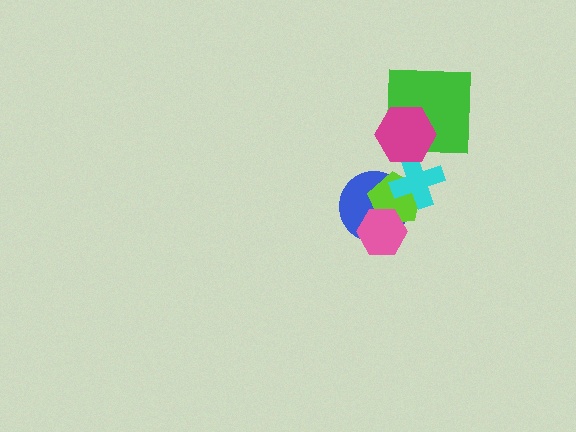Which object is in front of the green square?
The magenta hexagon is in front of the green square.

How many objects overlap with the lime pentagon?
3 objects overlap with the lime pentagon.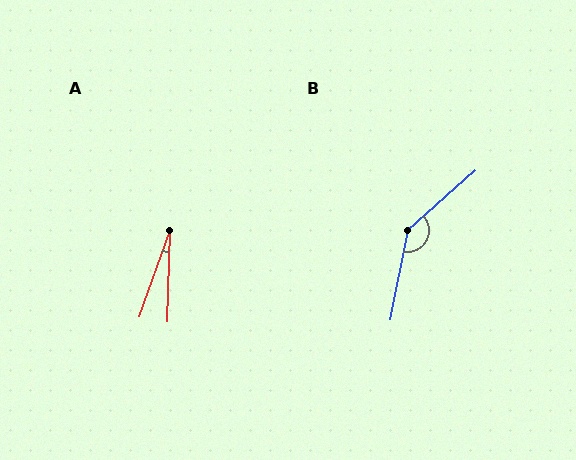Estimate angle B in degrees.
Approximately 142 degrees.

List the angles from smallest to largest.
A (18°), B (142°).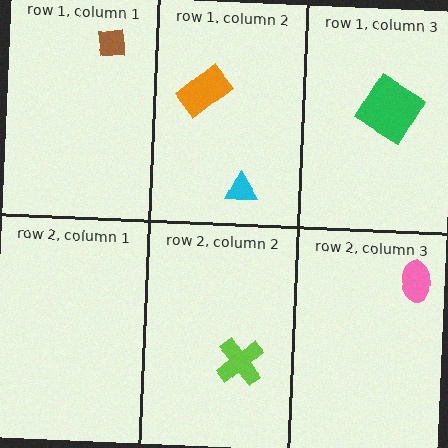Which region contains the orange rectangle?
The row 1, column 2 region.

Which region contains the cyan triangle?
The row 1, column 2 region.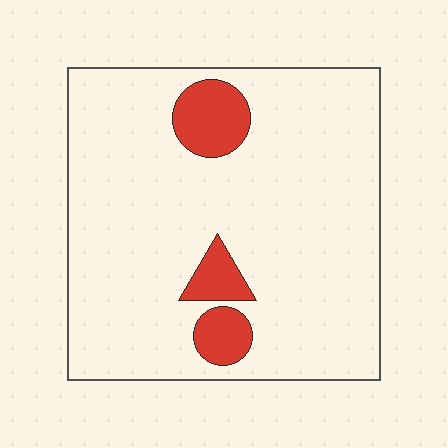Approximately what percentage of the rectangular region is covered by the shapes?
Approximately 10%.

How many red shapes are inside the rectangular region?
3.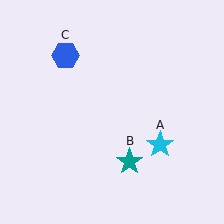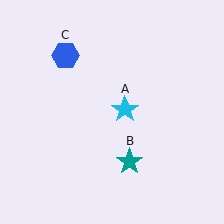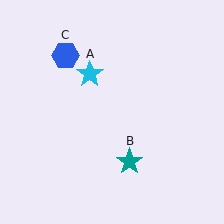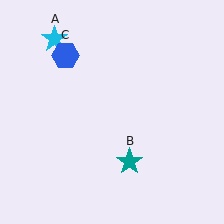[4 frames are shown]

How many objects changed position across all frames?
1 object changed position: cyan star (object A).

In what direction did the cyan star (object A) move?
The cyan star (object A) moved up and to the left.